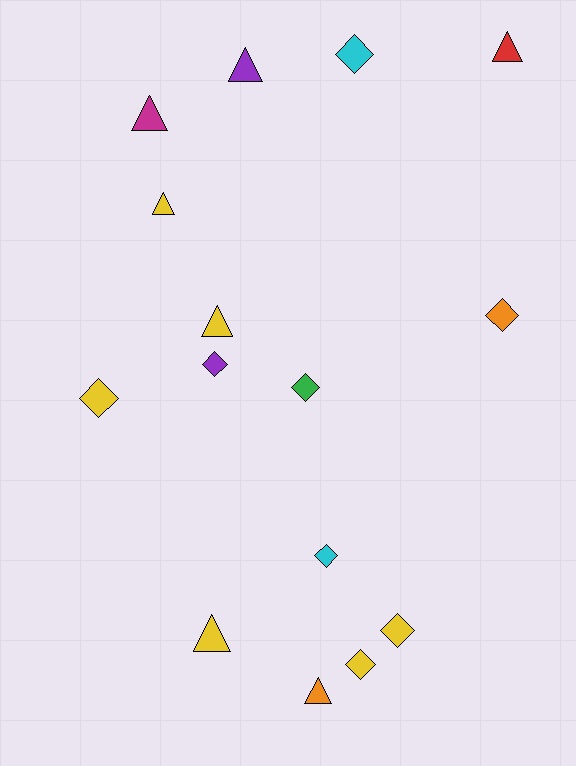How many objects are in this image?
There are 15 objects.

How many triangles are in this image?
There are 7 triangles.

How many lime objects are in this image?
There are no lime objects.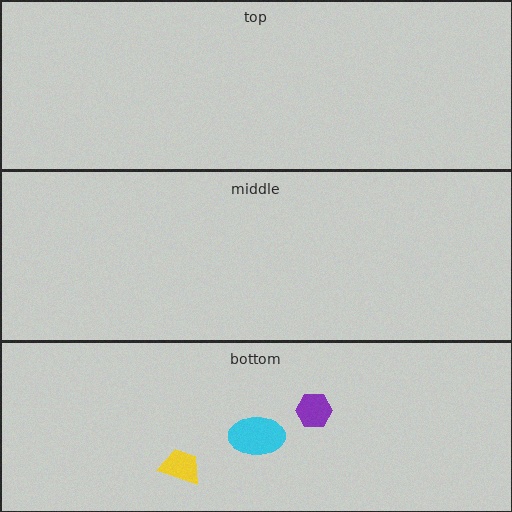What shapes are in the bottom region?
The yellow trapezoid, the purple hexagon, the cyan ellipse.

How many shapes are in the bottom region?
3.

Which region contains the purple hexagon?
The bottom region.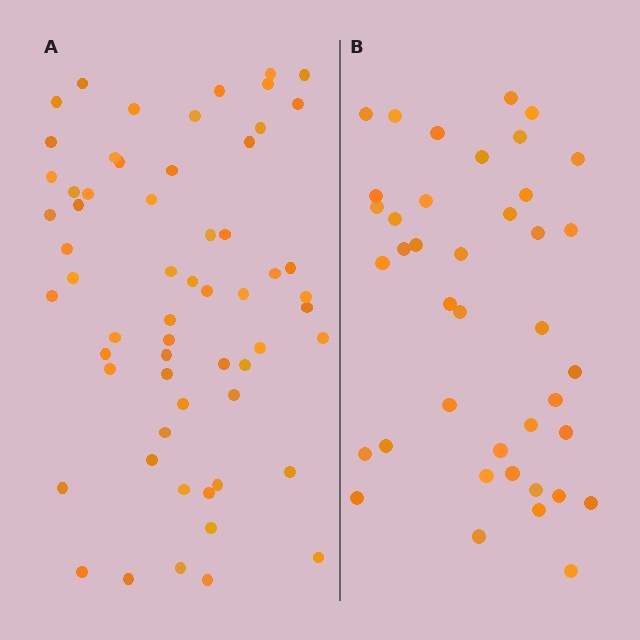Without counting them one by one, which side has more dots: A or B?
Region A (the left region) has more dots.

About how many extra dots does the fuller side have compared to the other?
Region A has approximately 20 more dots than region B.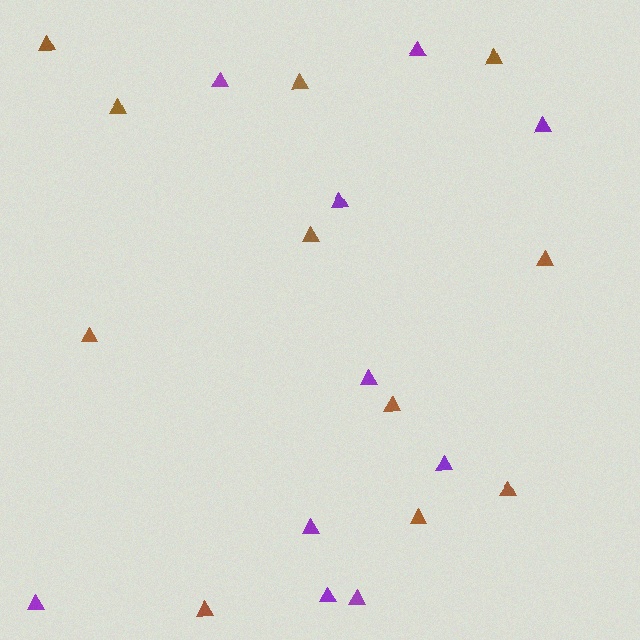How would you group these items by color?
There are 2 groups: one group of purple triangles (10) and one group of brown triangles (11).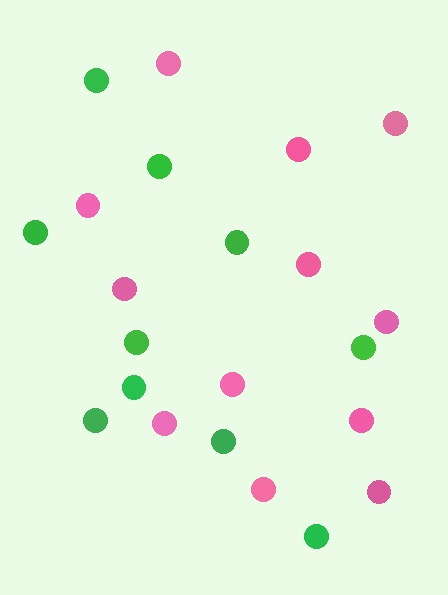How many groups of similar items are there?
There are 2 groups: one group of green circles (10) and one group of pink circles (12).